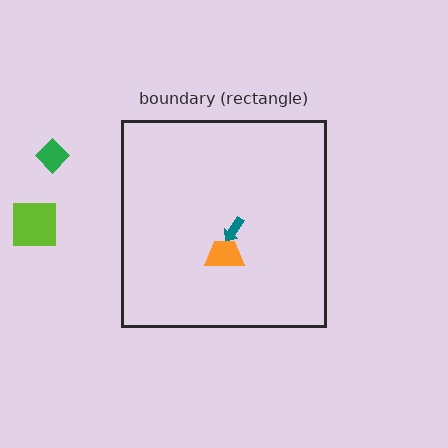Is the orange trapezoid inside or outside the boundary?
Inside.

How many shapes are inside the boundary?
2 inside, 2 outside.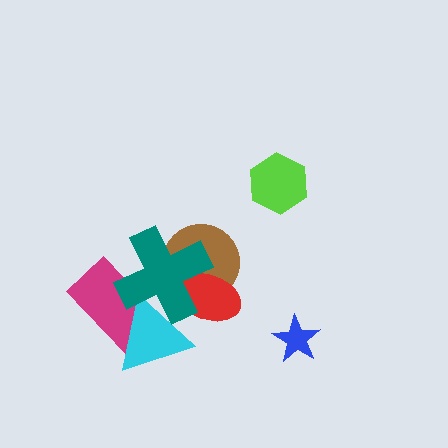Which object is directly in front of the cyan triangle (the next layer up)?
The red ellipse is directly in front of the cyan triangle.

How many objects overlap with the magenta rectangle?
2 objects overlap with the magenta rectangle.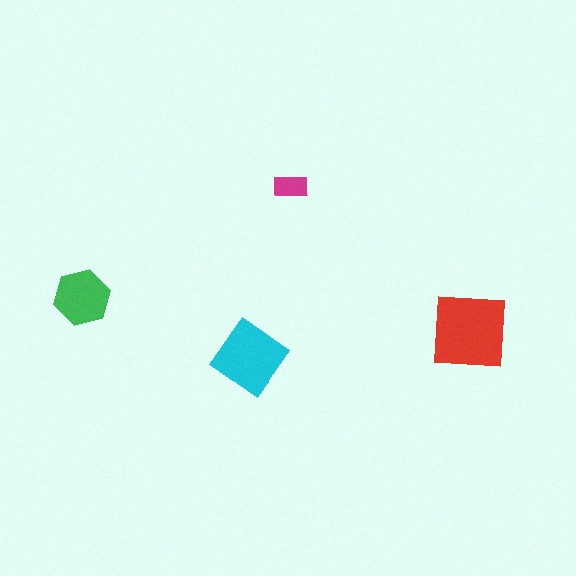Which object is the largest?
The red square.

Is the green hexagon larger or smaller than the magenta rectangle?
Larger.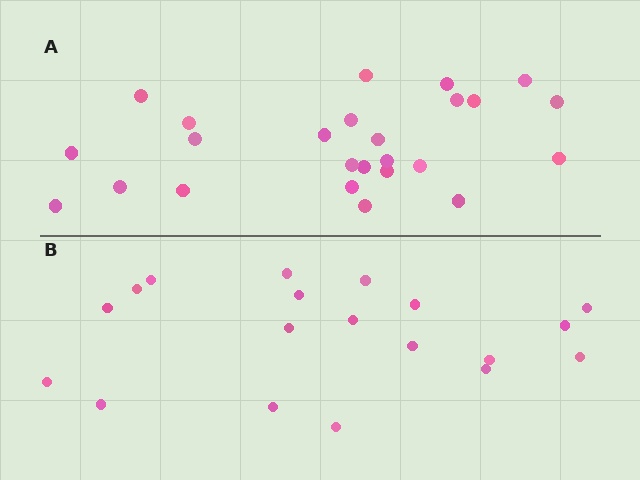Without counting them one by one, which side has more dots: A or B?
Region A (the top region) has more dots.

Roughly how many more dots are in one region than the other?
Region A has about 6 more dots than region B.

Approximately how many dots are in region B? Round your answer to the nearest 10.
About 20 dots. (The exact count is 19, which rounds to 20.)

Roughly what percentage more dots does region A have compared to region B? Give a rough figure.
About 30% more.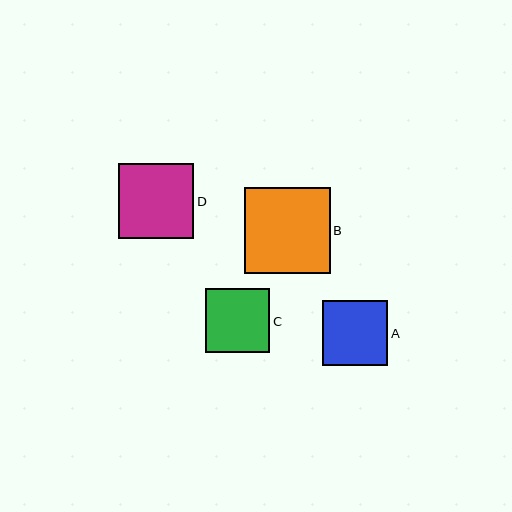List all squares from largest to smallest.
From largest to smallest: B, D, A, C.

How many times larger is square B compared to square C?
Square B is approximately 1.3 times the size of square C.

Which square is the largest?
Square B is the largest with a size of approximately 86 pixels.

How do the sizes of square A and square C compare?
Square A and square C are approximately the same size.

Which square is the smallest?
Square C is the smallest with a size of approximately 64 pixels.